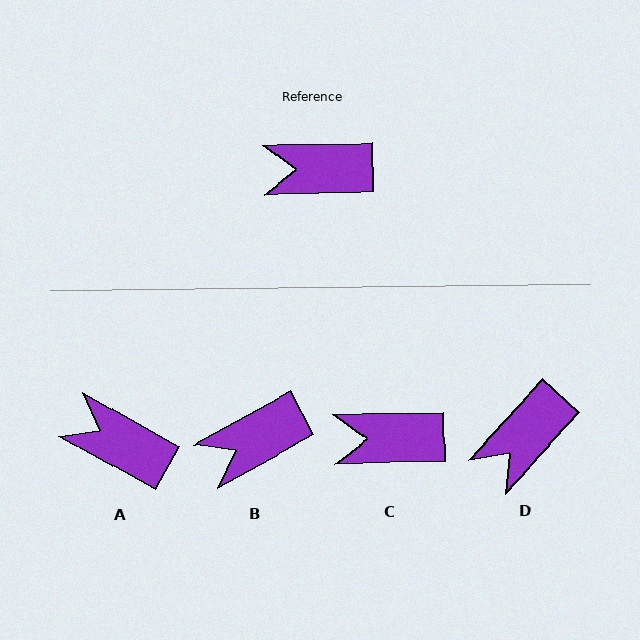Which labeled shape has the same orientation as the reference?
C.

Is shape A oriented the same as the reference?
No, it is off by about 30 degrees.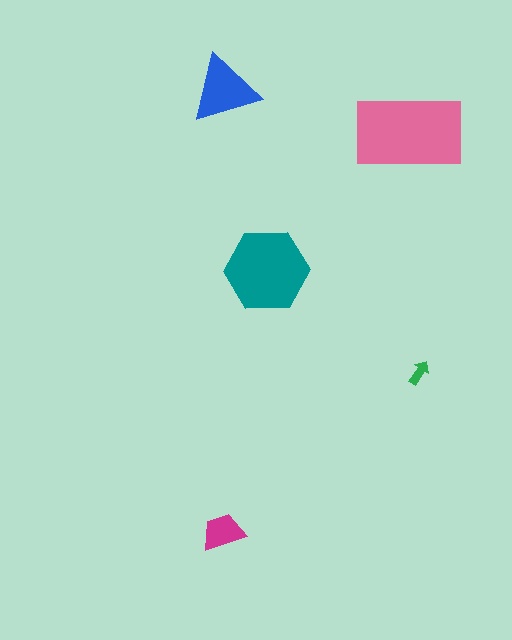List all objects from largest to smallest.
The pink rectangle, the teal hexagon, the blue triangle, the magenta trapezoid, the green arrow.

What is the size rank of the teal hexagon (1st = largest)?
2nd.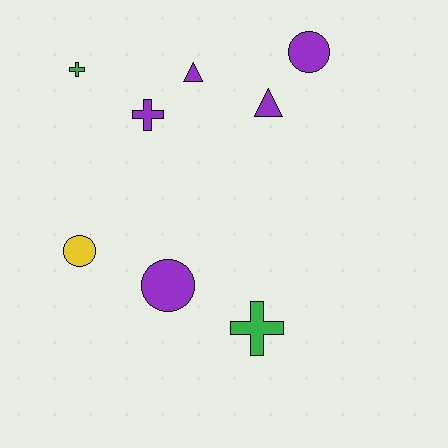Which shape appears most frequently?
Circle, with 3 objects.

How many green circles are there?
There are no green circles.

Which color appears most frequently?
Purple, with 5 objects.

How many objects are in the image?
There are 8 objects.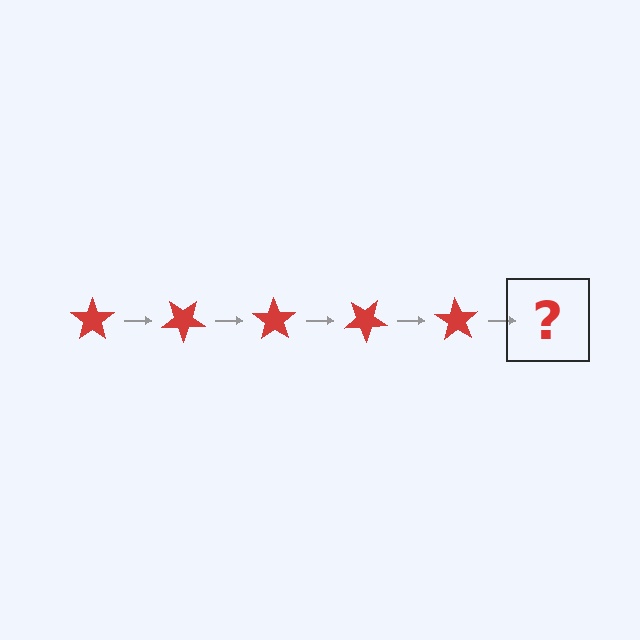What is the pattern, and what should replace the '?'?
The pattern is that the star rotates 35 degrees each step. The '?' should be a red star rotated 175 degrees.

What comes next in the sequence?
The next element should be a red star rotated 175 degrees.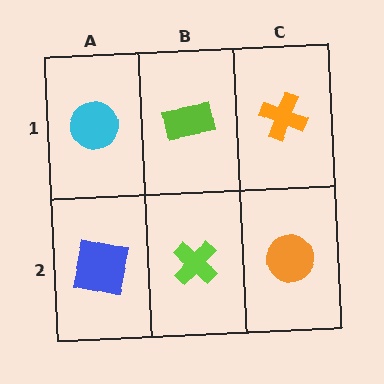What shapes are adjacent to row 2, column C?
An orange cross (row 1, column C), a lime cross (row 2, column B).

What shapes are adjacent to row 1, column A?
A blue square (row 2, column A), a lime rectangle (row 1, column B).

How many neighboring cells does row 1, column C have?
2.